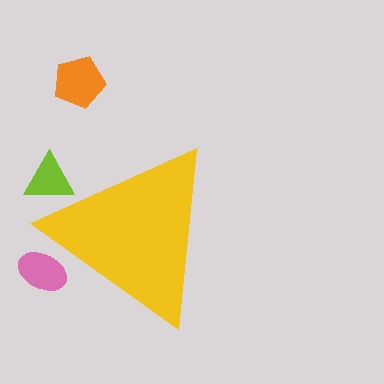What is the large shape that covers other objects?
A yellow triangle.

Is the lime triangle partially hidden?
Yes, the lime triangle is partially hidden behind the yellow triangle.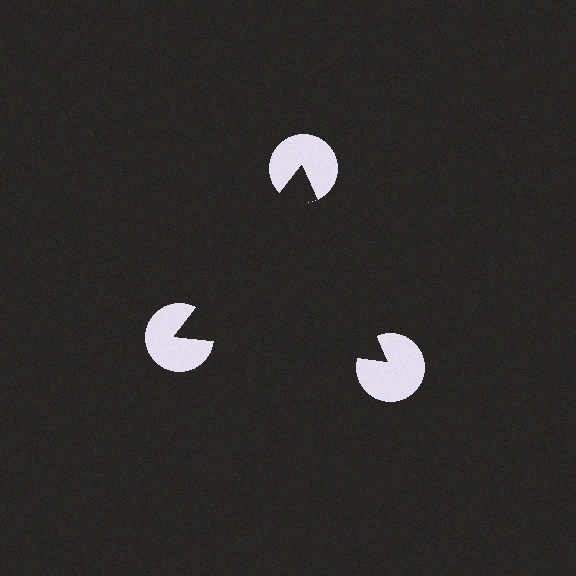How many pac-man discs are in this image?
There are 3 — one at each vertex of the illusory triangle.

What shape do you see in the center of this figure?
An illusory triangle — its edges are inferred from the aligned wedge cuts in the pac-man discs, not physically drawn.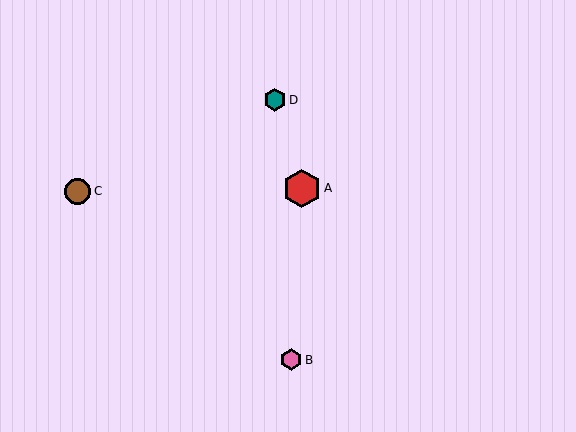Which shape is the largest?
The red hexagon (labeled A) is the largest.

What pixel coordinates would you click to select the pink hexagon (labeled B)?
Click at (291, 360) to select the pink hexagon B.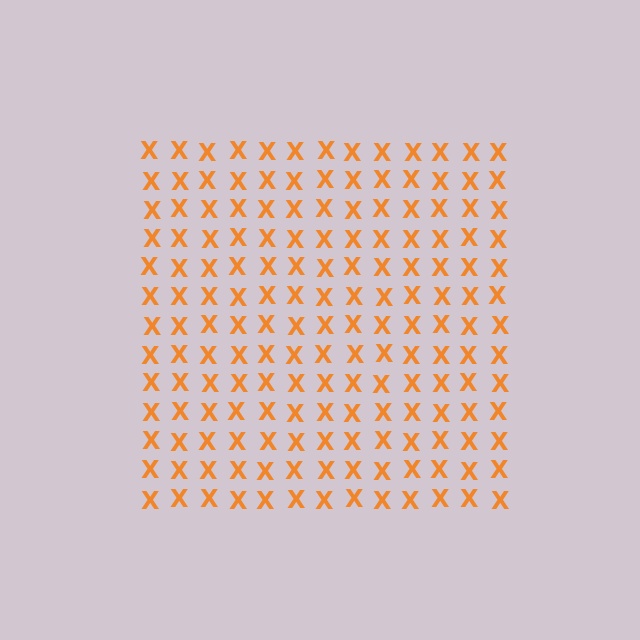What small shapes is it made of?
It is made of small letter X's.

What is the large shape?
The large shape is a square.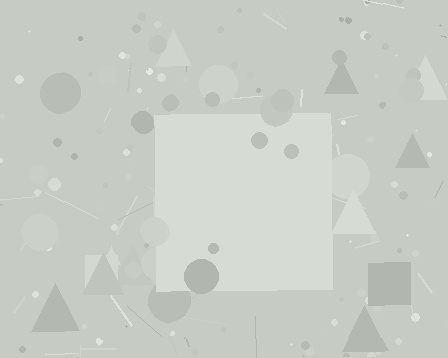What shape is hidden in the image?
A square is hidden in the image.